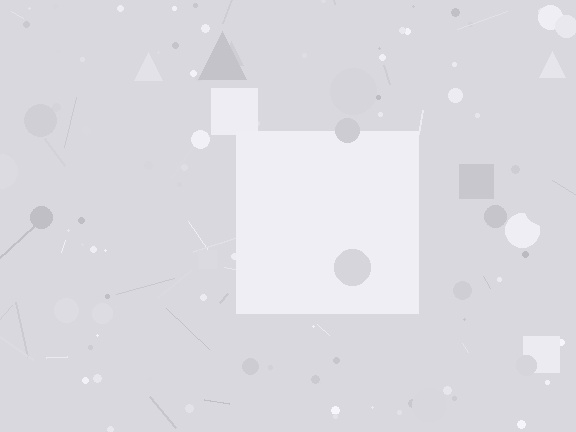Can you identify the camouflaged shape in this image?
The camouflaged shape is a square.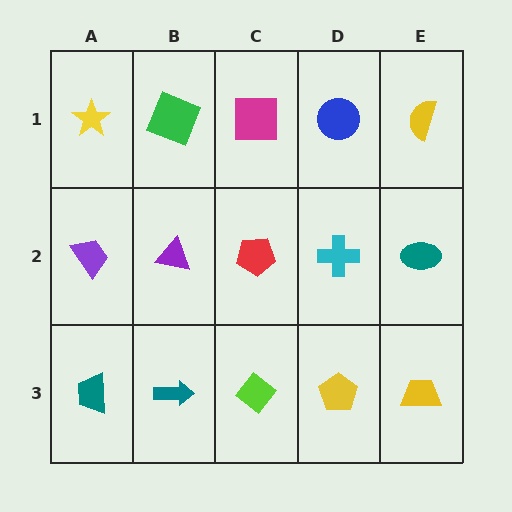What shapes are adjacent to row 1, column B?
A purple triangle (row 2, column B), a yellow star (row 1, column A), a magenta square (row 1, column C).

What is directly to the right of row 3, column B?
A lime diamond.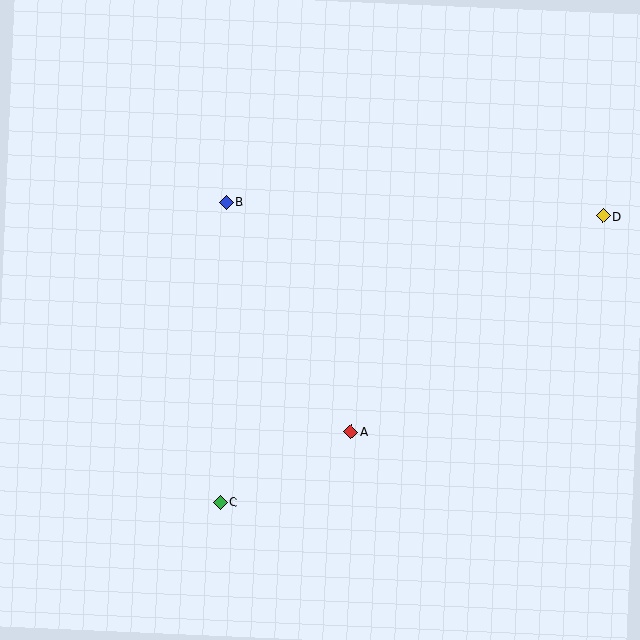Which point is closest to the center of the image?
Point A at (351, 432) is closest to the center.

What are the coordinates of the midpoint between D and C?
The midpoint between D and C is at (412, 359).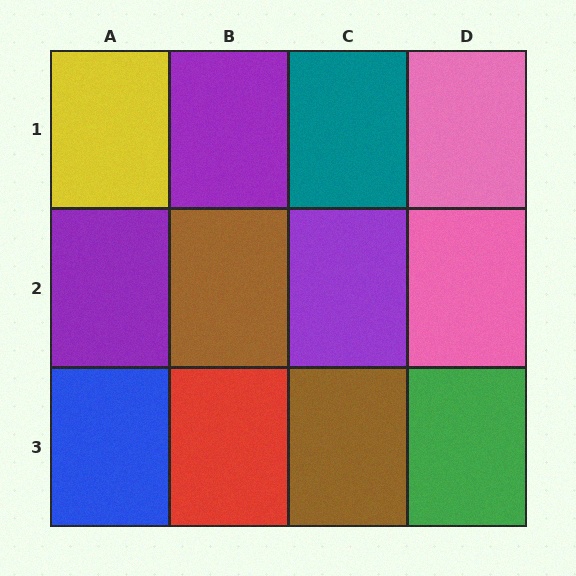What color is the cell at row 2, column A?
Purple.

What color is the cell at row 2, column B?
Brown.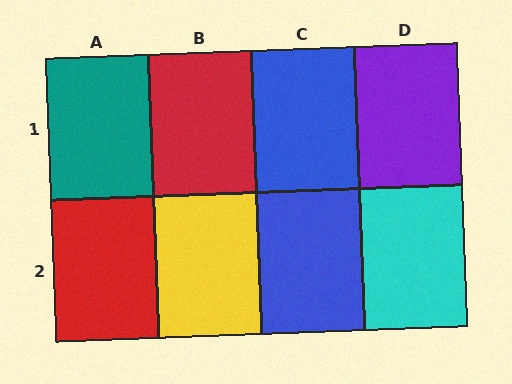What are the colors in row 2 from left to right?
Red, yellow, blue, cyan.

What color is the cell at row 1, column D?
Purple.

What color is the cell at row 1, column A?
Teal.